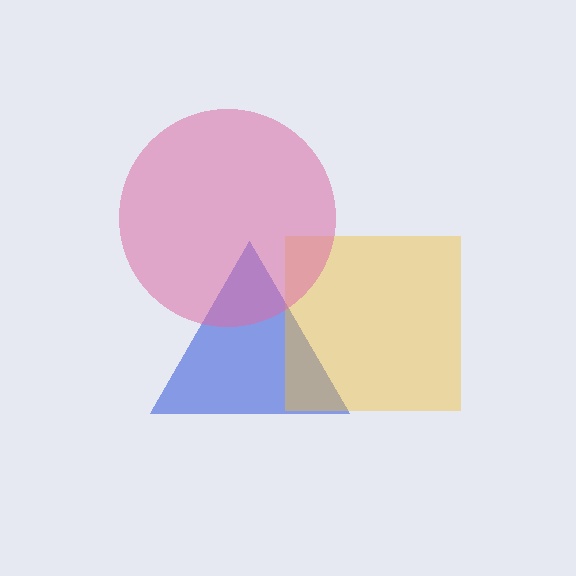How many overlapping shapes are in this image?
There are 3 overlapping shapes in the image.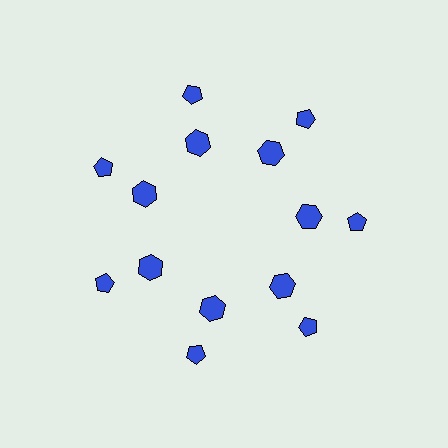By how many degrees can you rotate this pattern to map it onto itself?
The pattern maps onto itself every 51 degrees of rotation.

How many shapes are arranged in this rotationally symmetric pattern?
There are 14 shapes, arranged in 7 groups of 2.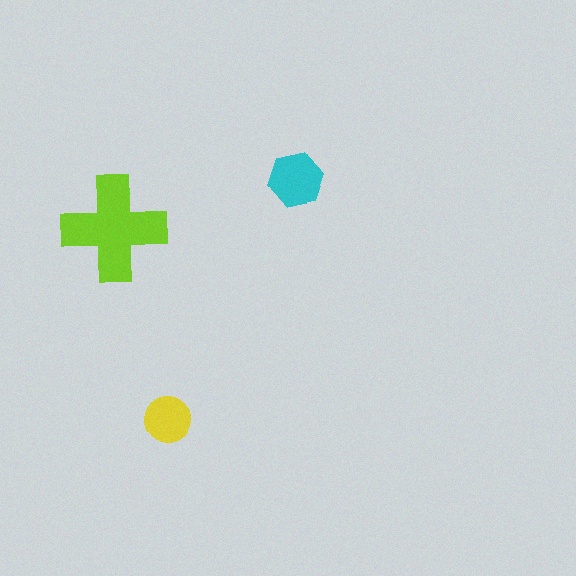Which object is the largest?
The lime cross.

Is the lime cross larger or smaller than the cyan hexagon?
Larger.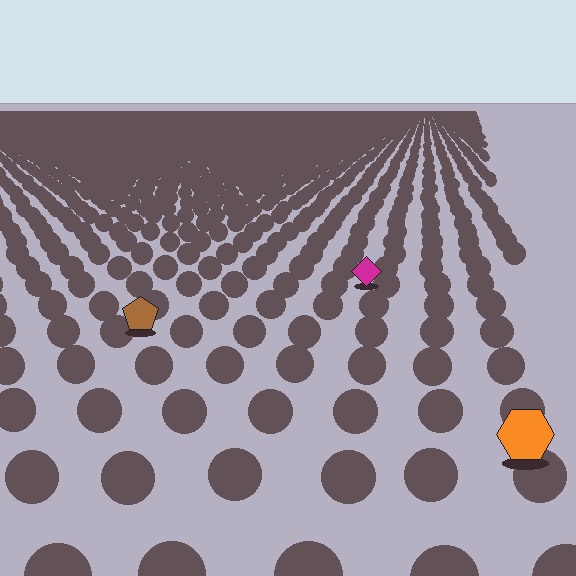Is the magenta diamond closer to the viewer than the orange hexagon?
No. The orange hexagon is closer — you can tell from the texture gradient: the ground texture is coarser near it.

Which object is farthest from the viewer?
The magenta diamond is farthest from the viewer. It appears smaller and the ground texture around it is denser.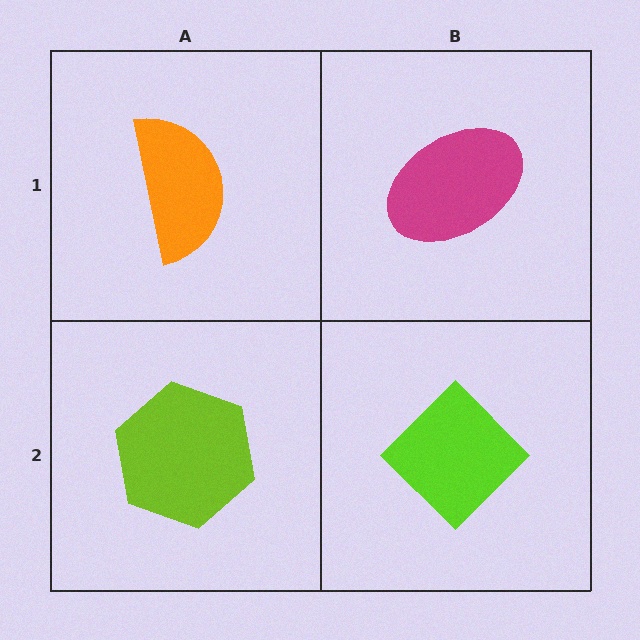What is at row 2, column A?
A lime hexagon.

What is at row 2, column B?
A lime diamond.